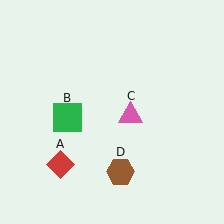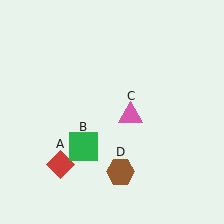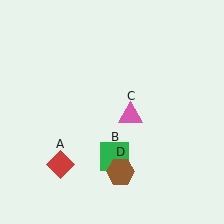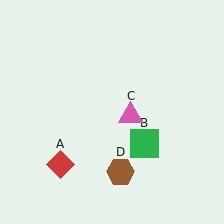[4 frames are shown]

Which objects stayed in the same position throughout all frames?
Red diamond (object A) and pink triangle (object C) and brown hexagon (object D) remained stationary.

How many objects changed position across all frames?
1 object changed position: green square (object B).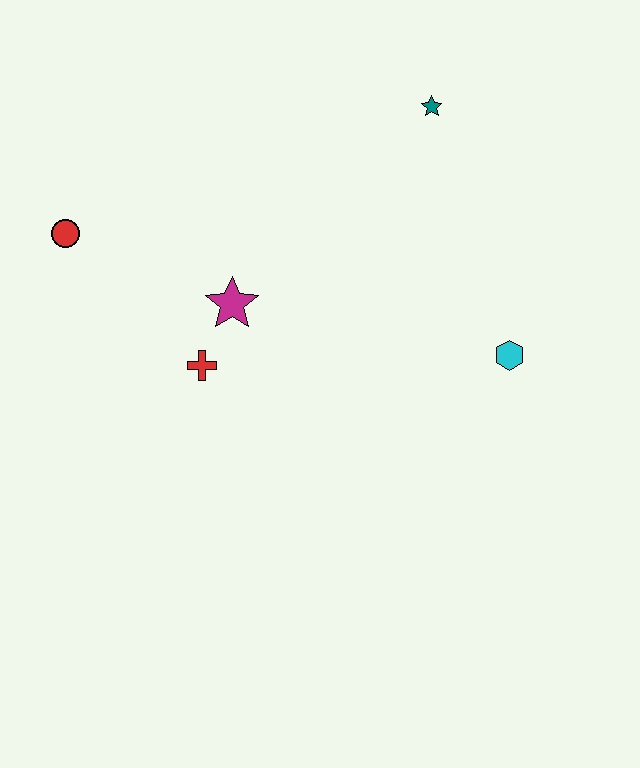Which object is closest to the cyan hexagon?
The teal star is closest to the cyan hexagon.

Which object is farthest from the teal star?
The red circle is farthest from the teal star.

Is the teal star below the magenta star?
No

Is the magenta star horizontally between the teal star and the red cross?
Yes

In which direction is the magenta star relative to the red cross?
The magenta star is above the red cross.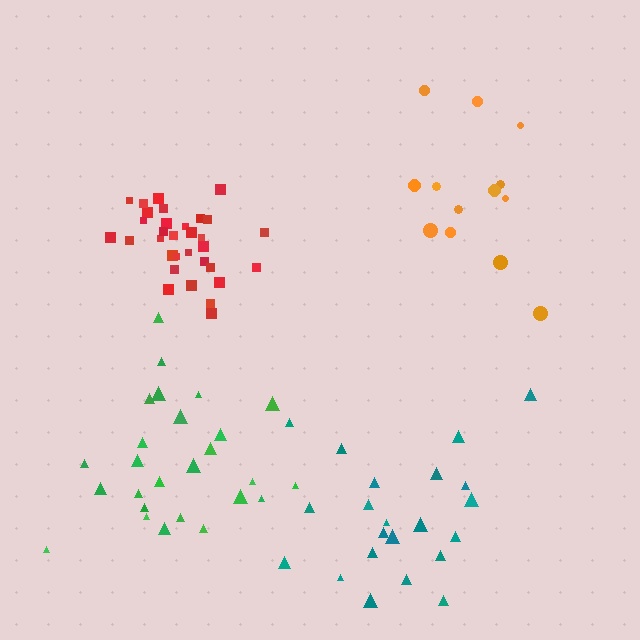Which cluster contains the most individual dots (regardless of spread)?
Red (32).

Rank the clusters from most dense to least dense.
red, green, teal, orange.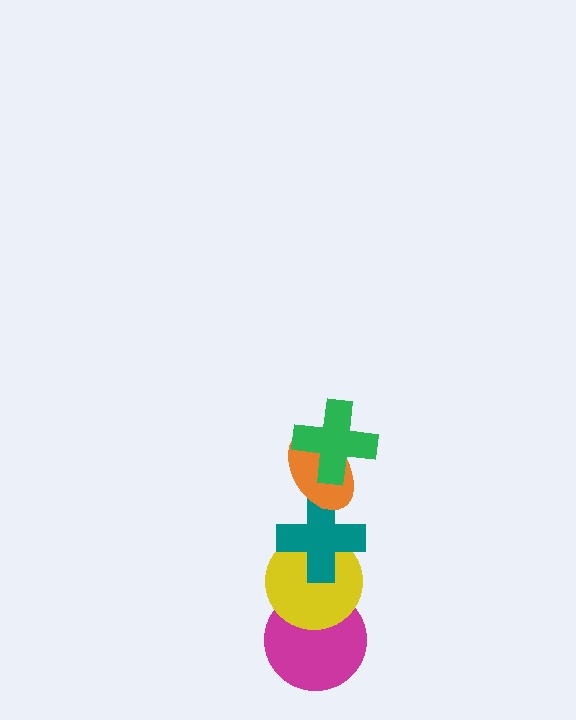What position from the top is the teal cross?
The teal cross is 3rd from the top.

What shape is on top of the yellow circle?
The teal cross is on top of the yellow circle.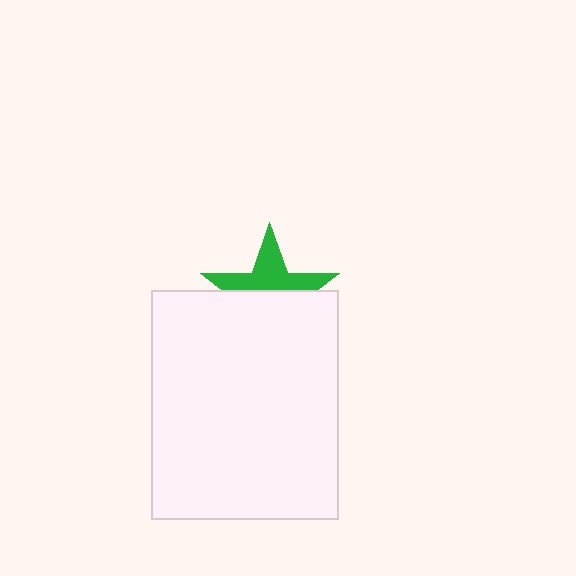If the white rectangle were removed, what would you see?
You would see the complete green star.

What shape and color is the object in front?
The object in front is a white rectangle.